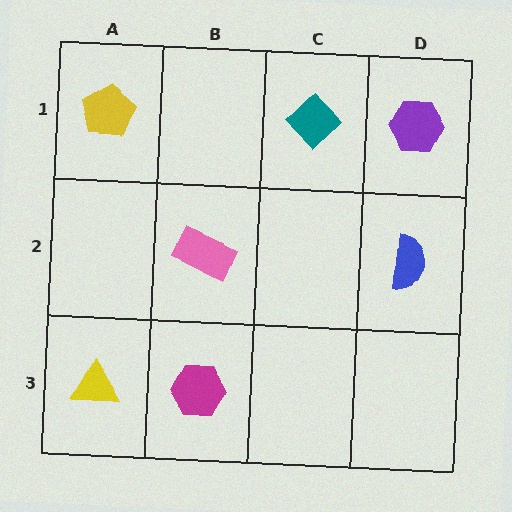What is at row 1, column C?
A teal diamond.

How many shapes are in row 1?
3 shapes.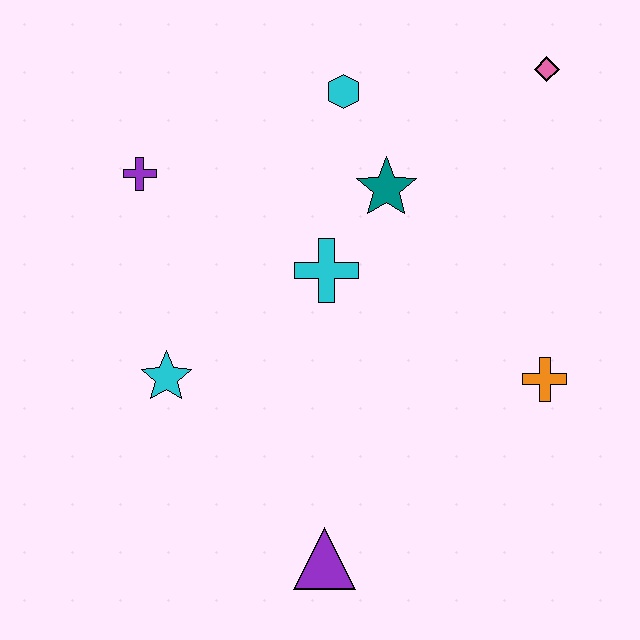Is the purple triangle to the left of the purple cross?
No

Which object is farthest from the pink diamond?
The purple triangle is farthest from the pink diamond.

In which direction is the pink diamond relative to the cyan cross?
The pink diamond is to the right of the cyan cross.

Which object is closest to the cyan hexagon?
The teal star is closest to the cyan hexagon.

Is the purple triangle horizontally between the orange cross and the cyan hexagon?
No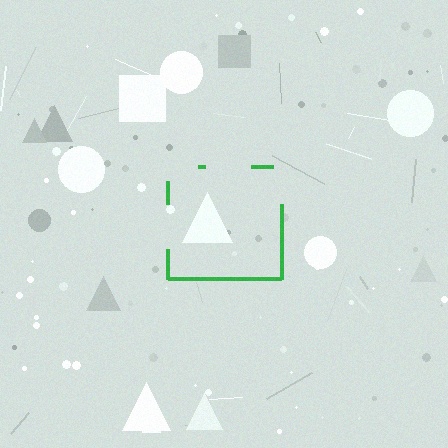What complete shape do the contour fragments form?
The contour fragments form a square.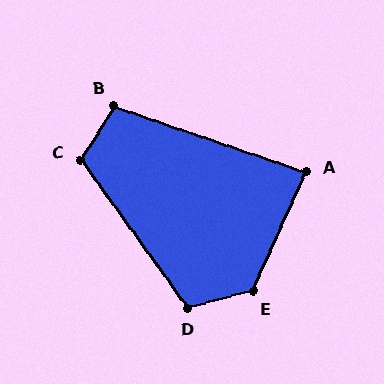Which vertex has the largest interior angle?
E, at approximately 129 degrees.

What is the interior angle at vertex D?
Approximately 111 degrees (obtuse).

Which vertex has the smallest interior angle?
A, at approximately 85 degrees.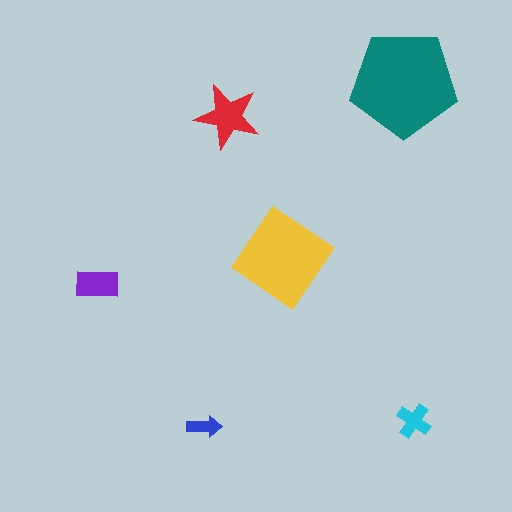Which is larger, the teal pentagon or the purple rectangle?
The teal pentagon.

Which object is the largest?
The teal pentagon.